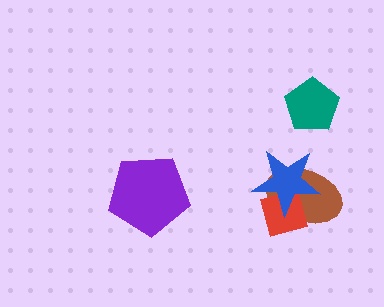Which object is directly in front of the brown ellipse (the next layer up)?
The red diamond is directly in front of the brown ellipse.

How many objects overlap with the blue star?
2 objects overlap with the blue star.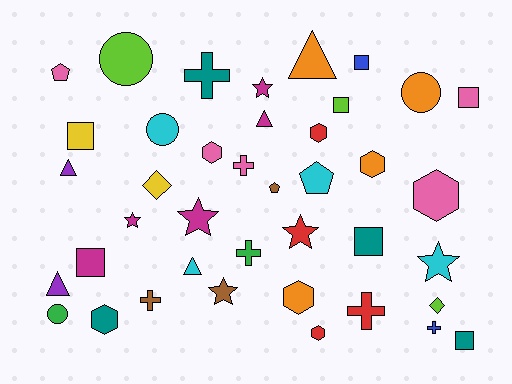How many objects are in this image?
There are 40 objects.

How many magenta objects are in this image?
There are 5 magenta objects.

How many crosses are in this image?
There are 6 crosses.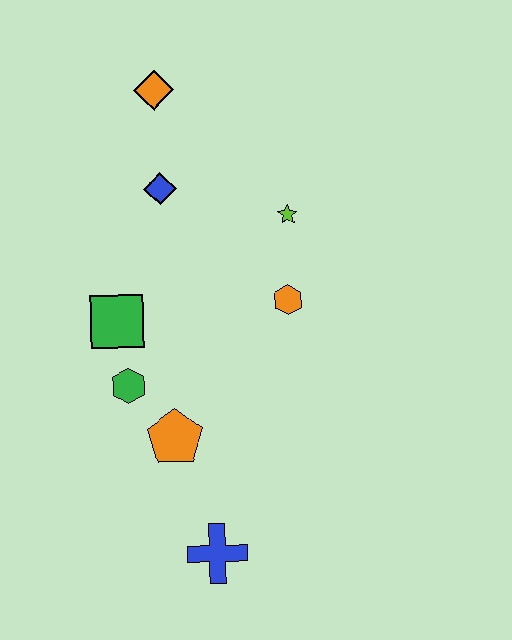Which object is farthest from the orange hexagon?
The blue cross is farthest from the orange hexagon.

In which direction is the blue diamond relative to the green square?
The blue diamond is above the green square.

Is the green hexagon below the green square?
Yes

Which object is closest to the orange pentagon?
The green hexagon is closest to the orange pentagon.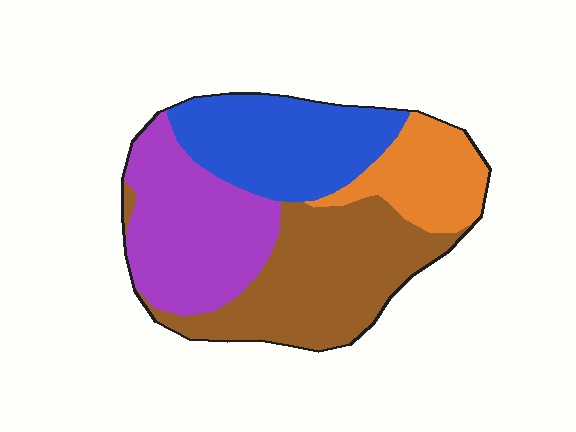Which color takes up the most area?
Brown, at roughly 30%.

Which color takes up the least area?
Orange, at roughly 15%.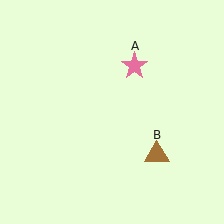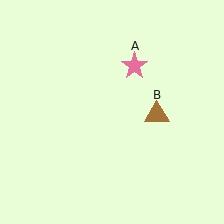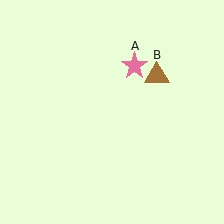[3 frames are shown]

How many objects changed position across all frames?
1 object changed position: brown triangle (object B).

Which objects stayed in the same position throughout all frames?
Pink star (object A) remained stationary.